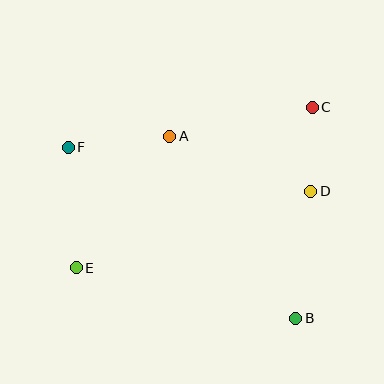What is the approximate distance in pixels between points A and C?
The distance between A and C is approximately 145 pixels.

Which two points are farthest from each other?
Points C and E are farthest from each other.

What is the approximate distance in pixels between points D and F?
The distance between D and F is approximately 247 pixels.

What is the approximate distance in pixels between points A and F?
The distance between A and F is approximately 102 pixels.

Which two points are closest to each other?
Points C and D are closest to each other.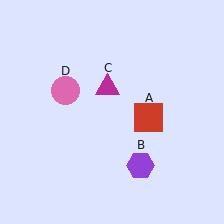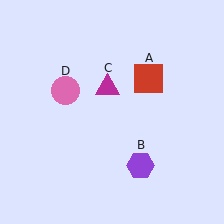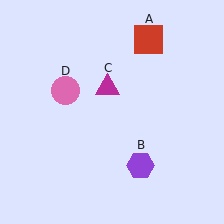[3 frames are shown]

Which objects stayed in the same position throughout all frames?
Purple hexagon (object B) and magenta triangle (object C) and pink circle (object D) remained stationary.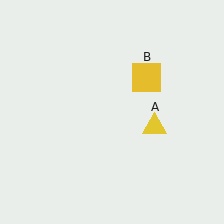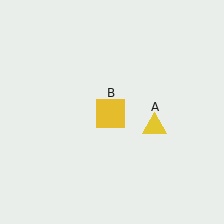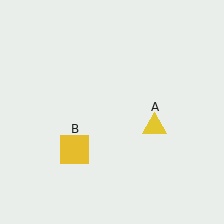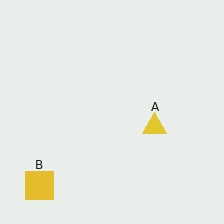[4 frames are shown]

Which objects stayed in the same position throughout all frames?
Yellow triangle (object A) remained stationary.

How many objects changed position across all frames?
1 object changed position: yellow square (object B).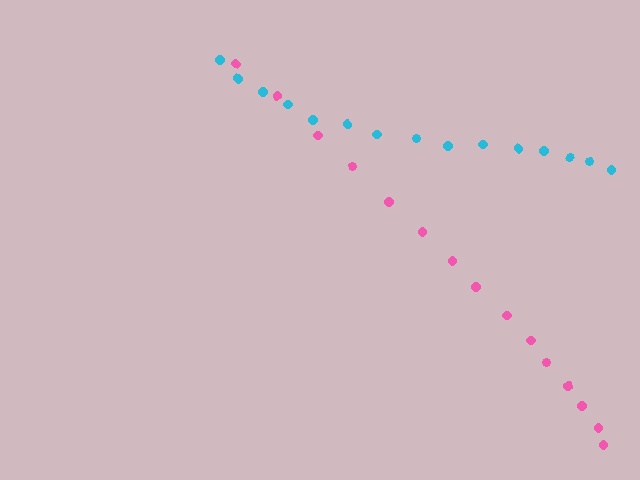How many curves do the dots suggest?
There are 2 distinct paths.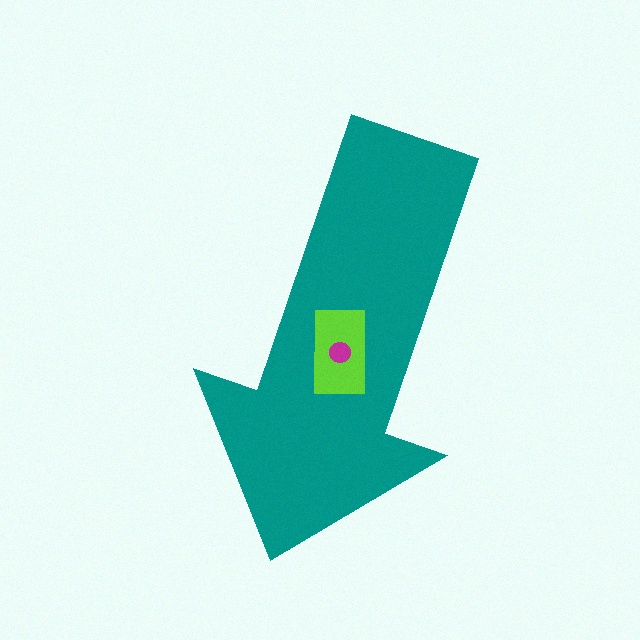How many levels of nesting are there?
3.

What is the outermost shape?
The teal arrow.